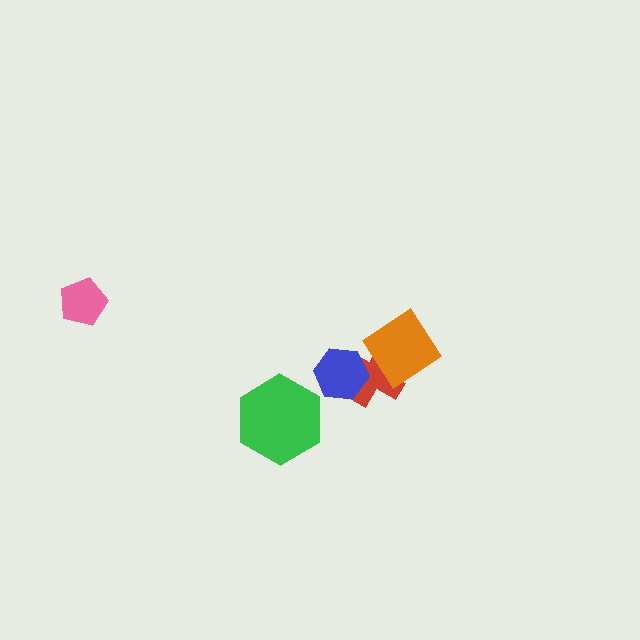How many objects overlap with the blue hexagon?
1 object overlaps with the blue hexagon.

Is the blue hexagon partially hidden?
No, no other shape covers it.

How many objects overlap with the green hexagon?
0 objects overlap with the green hexagon.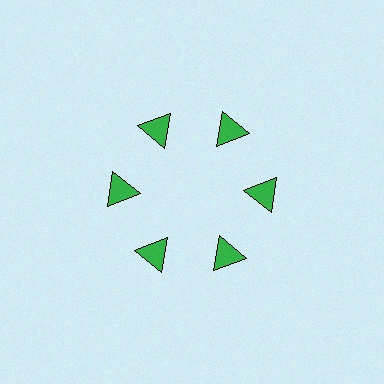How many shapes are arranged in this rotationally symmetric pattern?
There are 6 shapes, arranged in 6 groups of 1.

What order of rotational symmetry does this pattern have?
This pattern has 6-fold rotational symmetry.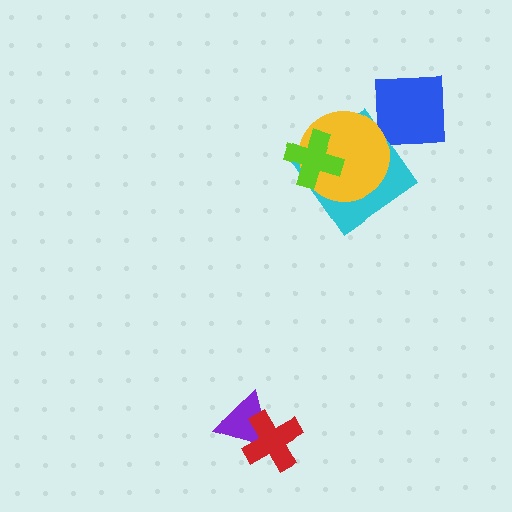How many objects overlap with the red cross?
1 object overlaps with the red cross.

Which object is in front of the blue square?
The yellow circle is in front of the blue square.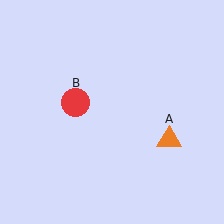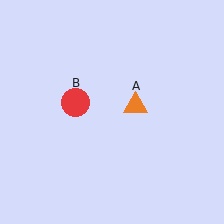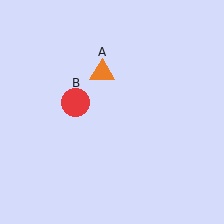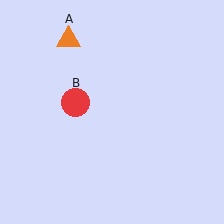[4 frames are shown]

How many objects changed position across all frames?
1 object changed position: orange triangle (object A).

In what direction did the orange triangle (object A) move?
The orange triangle (object A) moved up and to the left.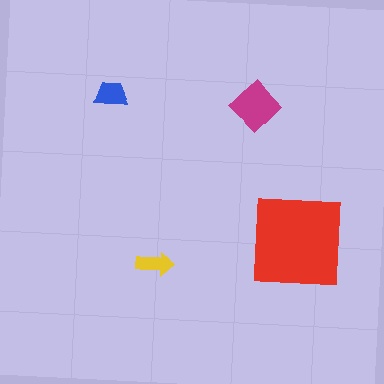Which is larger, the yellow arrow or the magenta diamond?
The magenta diamond.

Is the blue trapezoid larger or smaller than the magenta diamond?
Smaller.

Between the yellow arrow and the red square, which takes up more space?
The red square.